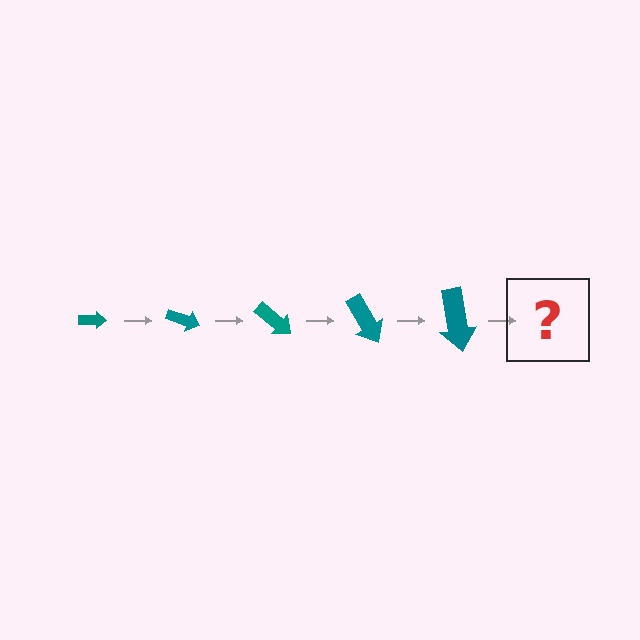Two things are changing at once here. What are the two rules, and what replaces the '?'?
The two rules are that the arrow grows larger each step and it rotates 20 degrees each step. The '?' should be an arrow, larger than the previous one and rotated 100 degrees from the start.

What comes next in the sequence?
The next element should be an arrow, larger than the previous one and rotated 100 degrees from the start.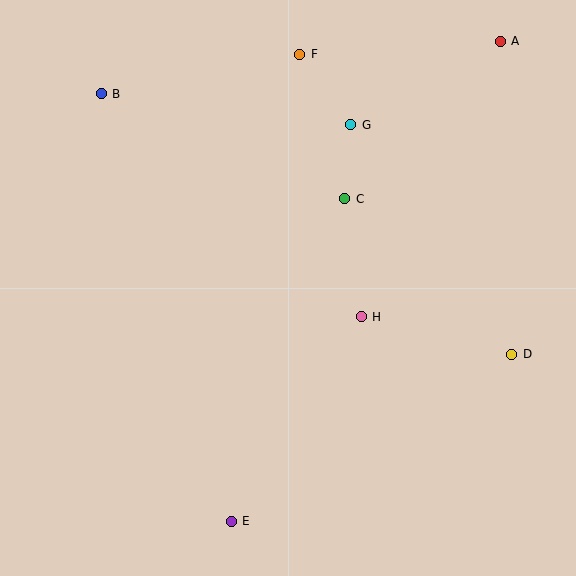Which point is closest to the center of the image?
Point H at (361, 317) is closest to the center.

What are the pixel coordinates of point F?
Point F is at (300, 54).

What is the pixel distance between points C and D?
The distance between C and D is 228 pixels.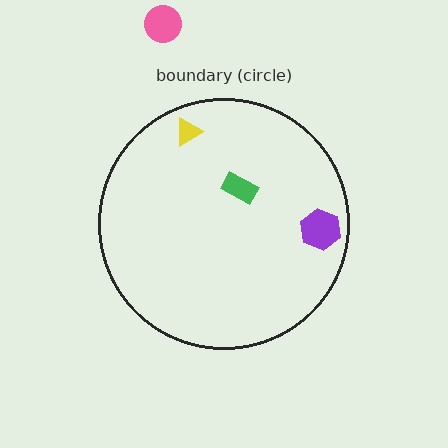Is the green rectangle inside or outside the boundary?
Inside.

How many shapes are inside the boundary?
3 inside, 1 outside.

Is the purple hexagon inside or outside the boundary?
Inside.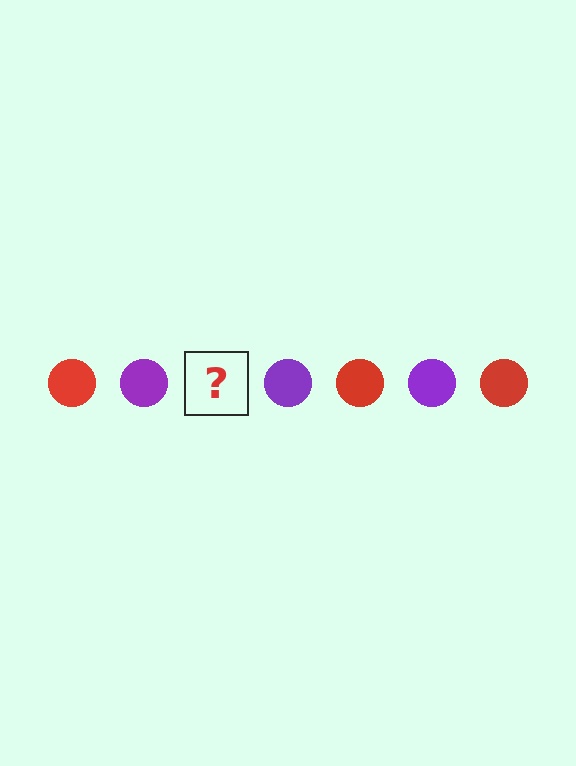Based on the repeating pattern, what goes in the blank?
The blank should be a red circle.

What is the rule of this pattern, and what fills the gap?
The rule is that the pattern cycles through red, purple circles. The gap should be filled with a red circle.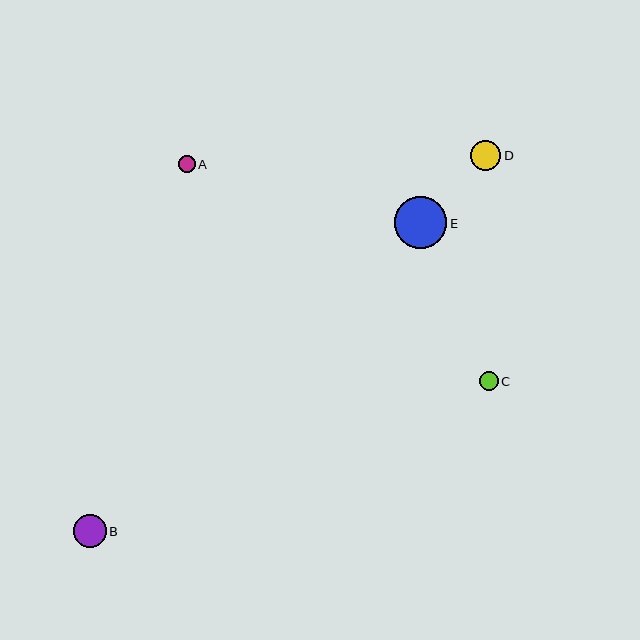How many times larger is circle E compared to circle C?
Circle E is approximately 2.8 times the size of circle C.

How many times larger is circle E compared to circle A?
Circle E is approximately 3.1 times the size of circle A.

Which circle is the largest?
Circle E is the largest with a size of approximately 52 pixels.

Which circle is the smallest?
Circle A is the smallest with a size of approximately 17 pixels.